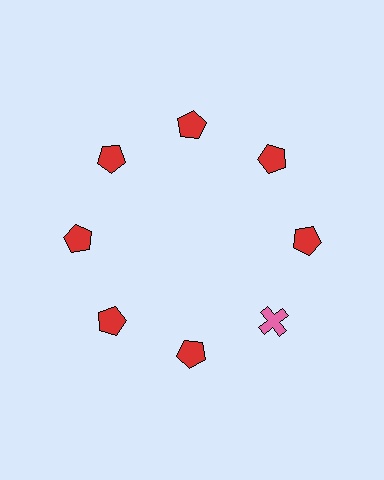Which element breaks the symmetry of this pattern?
The pink cross at roughly the 4 o'clock position breaks the symmetry. All other shapes are red pentagons.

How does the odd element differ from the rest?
It differs in both color (pink instead of red) and shape (cross instead of pentagon).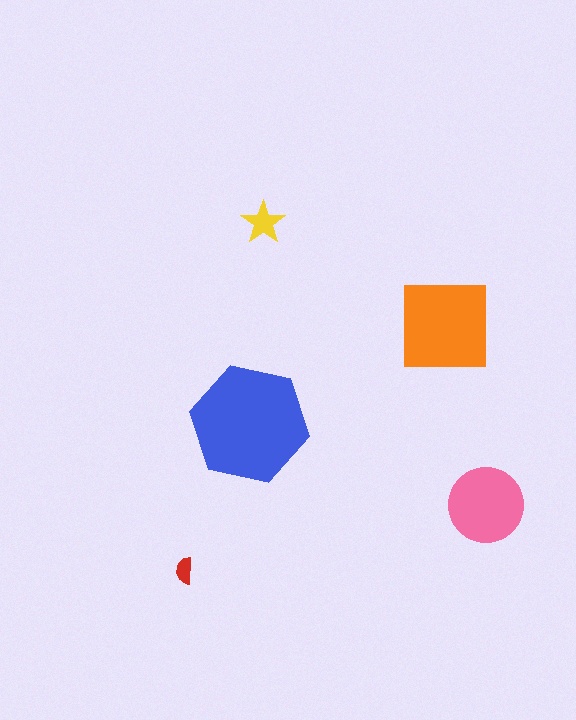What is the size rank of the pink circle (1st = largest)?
3rd.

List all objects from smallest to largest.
The red semicircle, the yellow star, the pink circle, the orange square, the blue hexagon.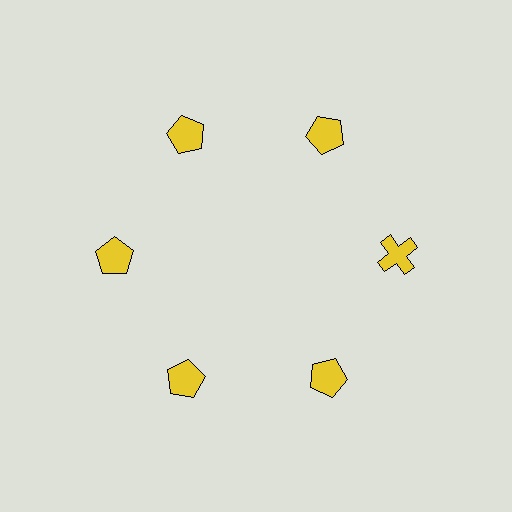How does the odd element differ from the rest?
It has a different shape: cross instead of pentagon.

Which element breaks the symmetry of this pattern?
The yellow cross at roughly the 3 o'clock position breaks the symmetry. All other shapes are yellow pentagons.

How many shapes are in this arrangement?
There are 6 shapes arranged in a ring pattern.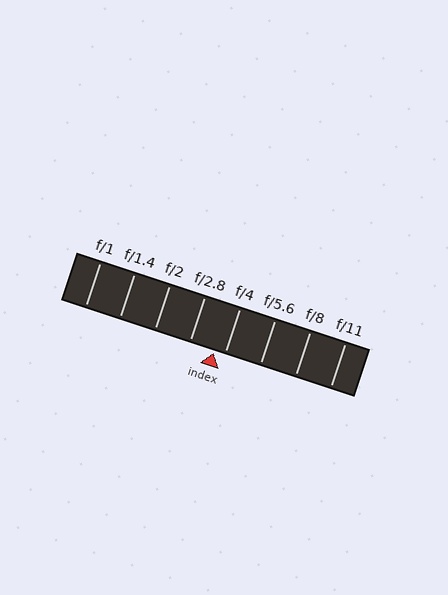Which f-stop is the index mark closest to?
The index mark is closest to f/4.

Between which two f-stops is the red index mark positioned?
The index mark is between f/2.8 and f/4.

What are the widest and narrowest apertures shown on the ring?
The widest aperture shown is f/1 and the narrowest is f/11.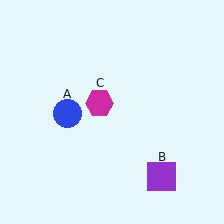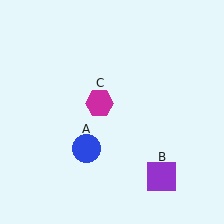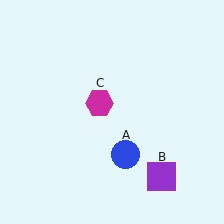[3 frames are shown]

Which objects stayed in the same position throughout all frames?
Purple square (object B) and magenta hexagon (object C) remained stationary.